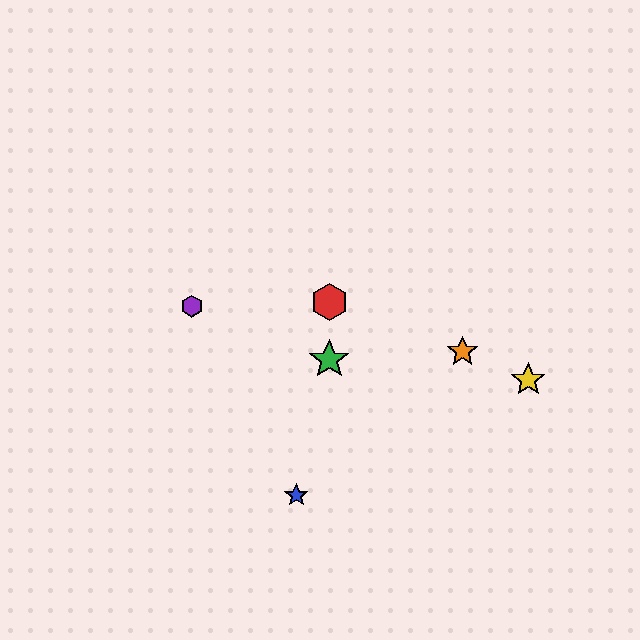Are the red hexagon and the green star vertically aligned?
Yes, both are at x≈329.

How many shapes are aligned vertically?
2 shapes (the red hexagon, the green star) are aligned vertically.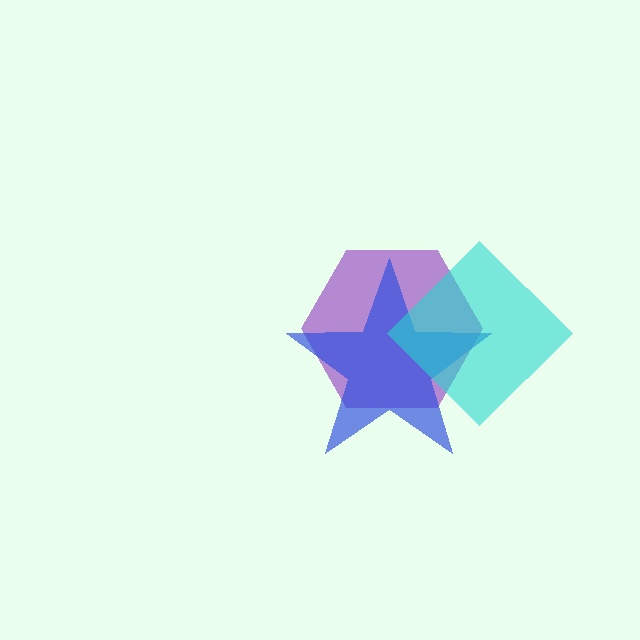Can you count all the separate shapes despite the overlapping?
Yes, there are 3 separate shapes.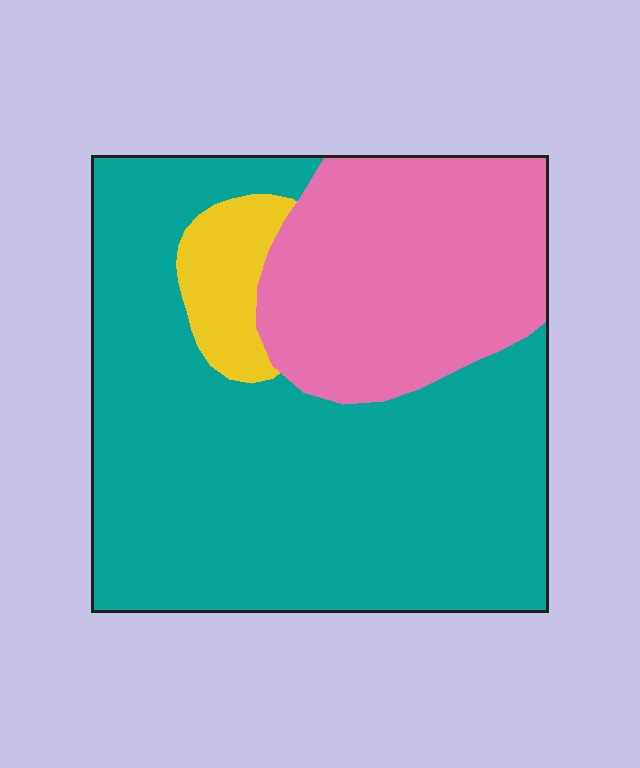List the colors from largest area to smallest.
From largest to smallest: teal, pink, yellow.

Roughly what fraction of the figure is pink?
Pink takes up about one quarter (1/4) of the figure.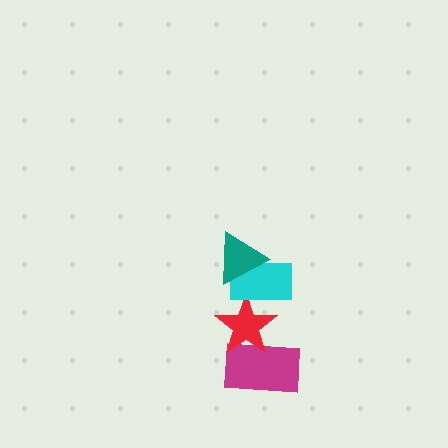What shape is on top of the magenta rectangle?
The red star is on top of the magenta rectangle.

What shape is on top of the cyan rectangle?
The teal triangle is on top of the cyan rectangle.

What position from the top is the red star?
The red star is 3rd from the top.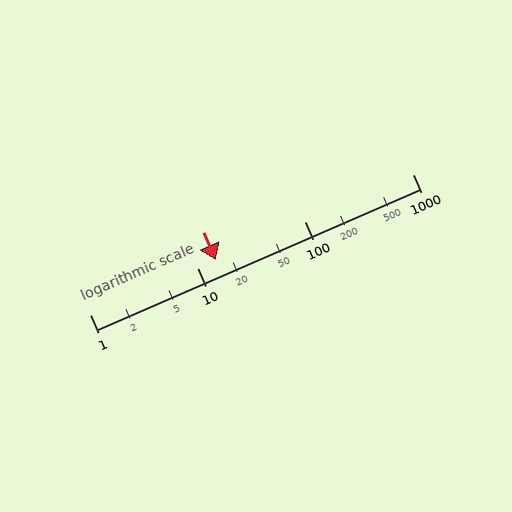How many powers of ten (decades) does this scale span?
The scale spans 3 decades, from 1 to 1000.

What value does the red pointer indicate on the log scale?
The pointer indicates approximately 15.